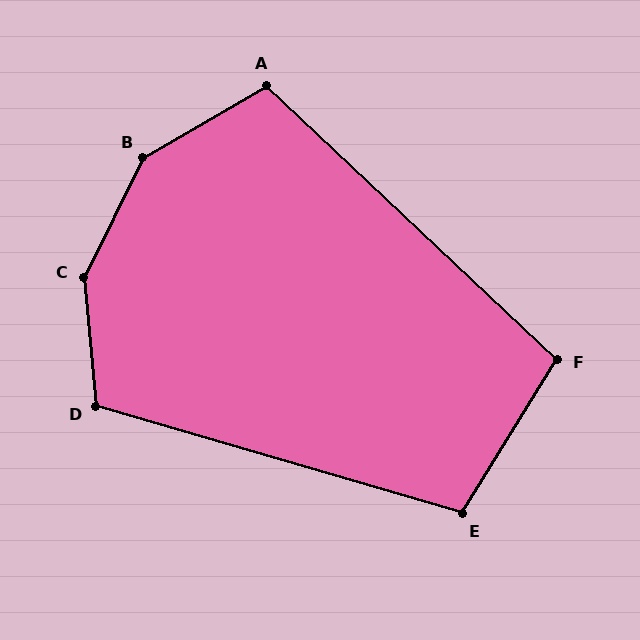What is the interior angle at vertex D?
Approximately 112 degrees (obtuse).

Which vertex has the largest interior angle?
C, at approximately 148 degrees.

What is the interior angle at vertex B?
Approximately 147 degrees (obtuse).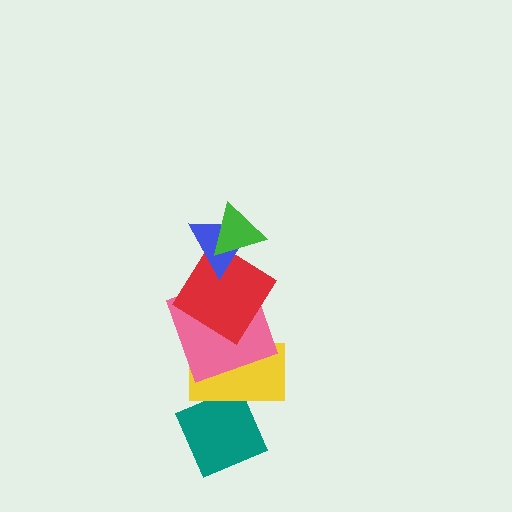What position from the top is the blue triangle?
The blue triangle is 2nd from the top.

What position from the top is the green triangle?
The green triangle is 1st from the top.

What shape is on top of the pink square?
The red diamond is on top of the pink square.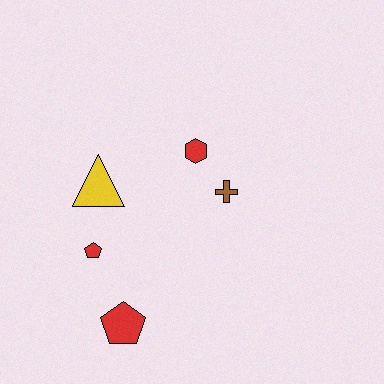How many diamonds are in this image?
There are no diamonds.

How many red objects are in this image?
There are 3 red objects.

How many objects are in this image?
There are 5 objects.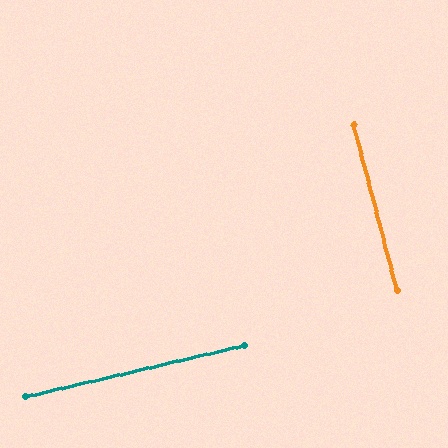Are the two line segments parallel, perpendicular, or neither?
Perpendicular — they meet at approximately 88°.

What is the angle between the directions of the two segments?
Approximately 88 degrees.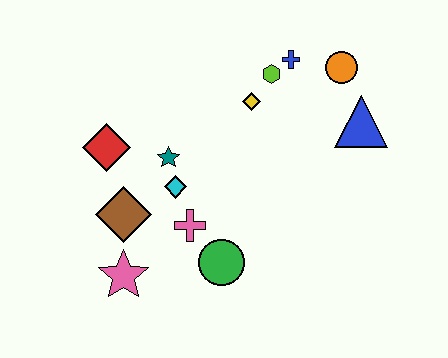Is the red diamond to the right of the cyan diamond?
No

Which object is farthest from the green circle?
The orange circle is farthest from the green circle.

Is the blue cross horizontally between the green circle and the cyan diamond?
No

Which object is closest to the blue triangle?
The orange circle is closest to the blue triangle.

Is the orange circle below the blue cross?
Yes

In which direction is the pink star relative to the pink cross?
The pink star is to the left of the pink cross.